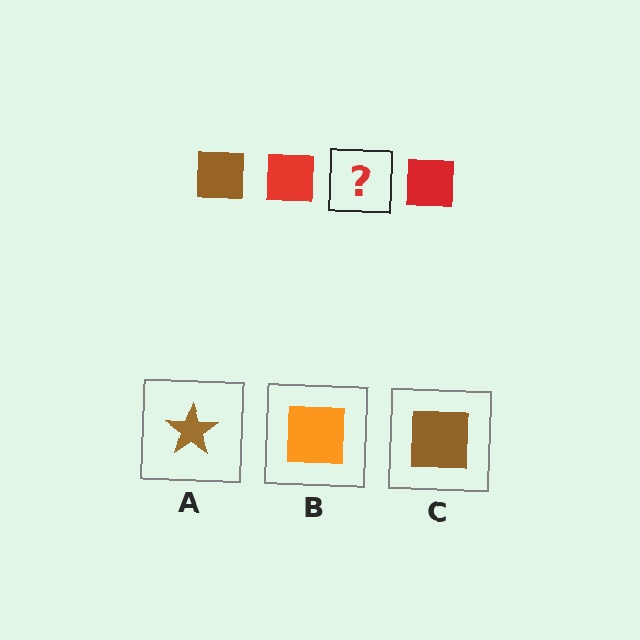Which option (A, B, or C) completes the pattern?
C.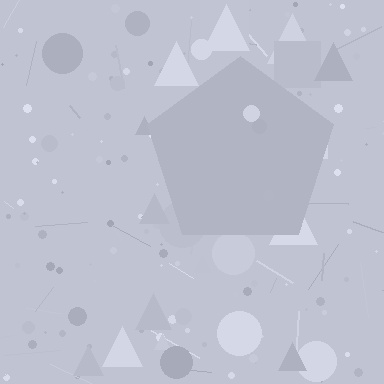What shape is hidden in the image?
A pentagon is hidden in the image.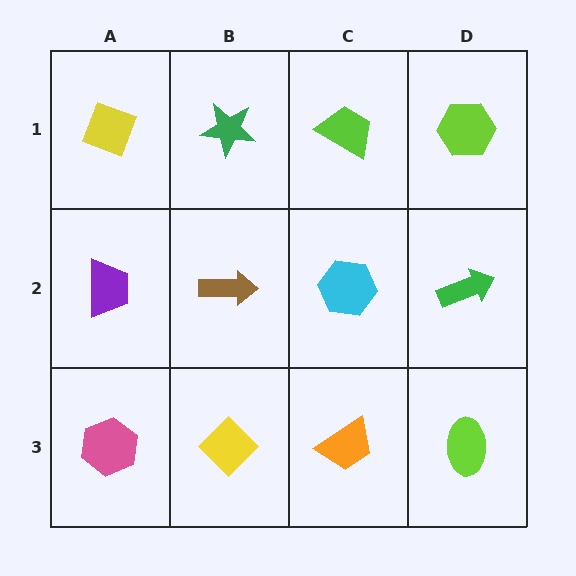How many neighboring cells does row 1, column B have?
3.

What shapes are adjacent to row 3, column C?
A cyan hexagon (row 2, column C), a yellow diamond (row 3, column B), a lime ellipse (row 3, column D).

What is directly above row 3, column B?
A brown arrow.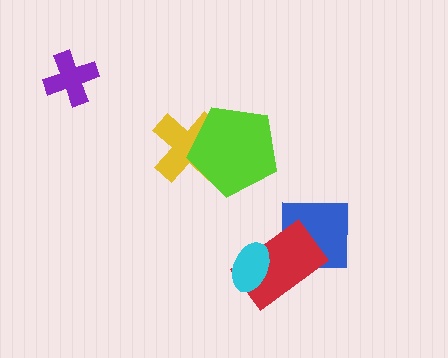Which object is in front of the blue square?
The red rectangle is in front of the blue square.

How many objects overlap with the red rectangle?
2 objects overlap with the red rectangle.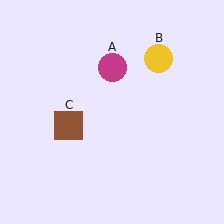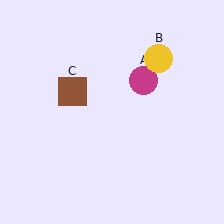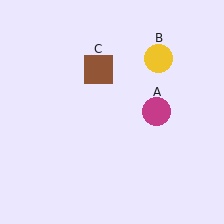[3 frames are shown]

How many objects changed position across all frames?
2 objects changed position: magenta circle (object A), brown square (object C).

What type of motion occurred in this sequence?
The magenta circle (object A), brown square (object C) rotated clockwise around the center of the scene.